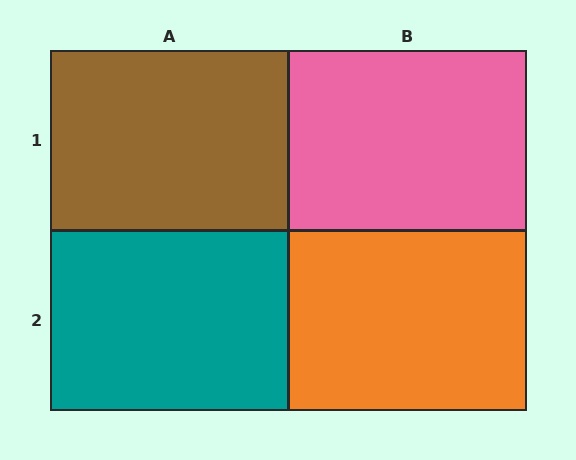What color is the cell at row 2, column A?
Teal.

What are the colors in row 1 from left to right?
Brown, pink.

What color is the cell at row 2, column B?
Orange.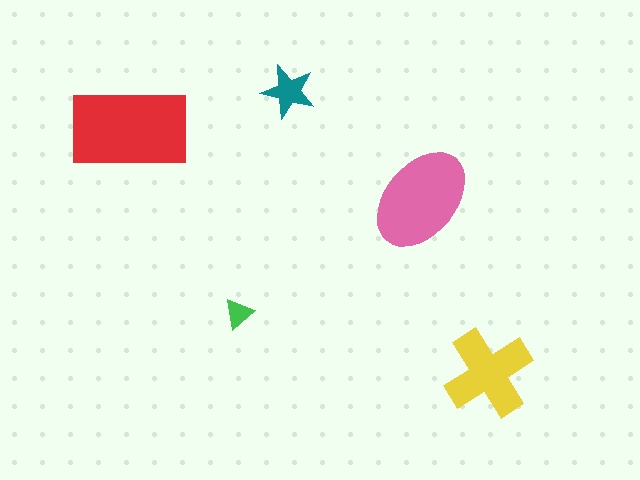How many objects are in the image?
There are 5 objects in the image.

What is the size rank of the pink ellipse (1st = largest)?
2nd.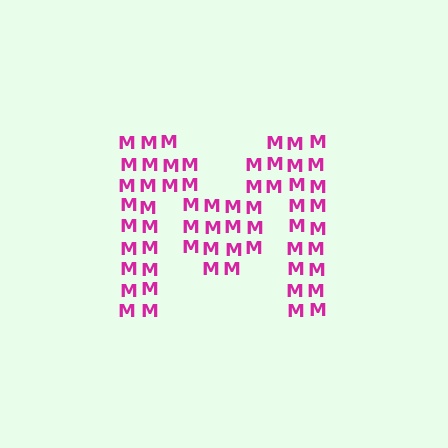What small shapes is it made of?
It is made of small letter M's.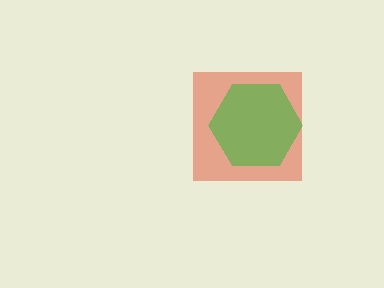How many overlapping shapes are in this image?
There are 2 overlapping shapes in the image.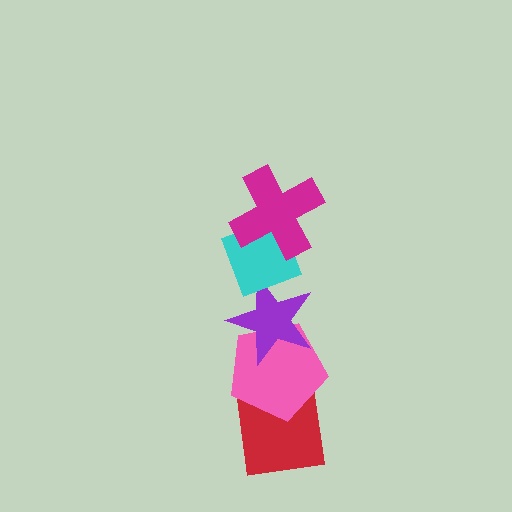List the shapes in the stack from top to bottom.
From top to bottom: the magenta cross, the cyan diamond, the purple star, the pink pentagon, the red square.